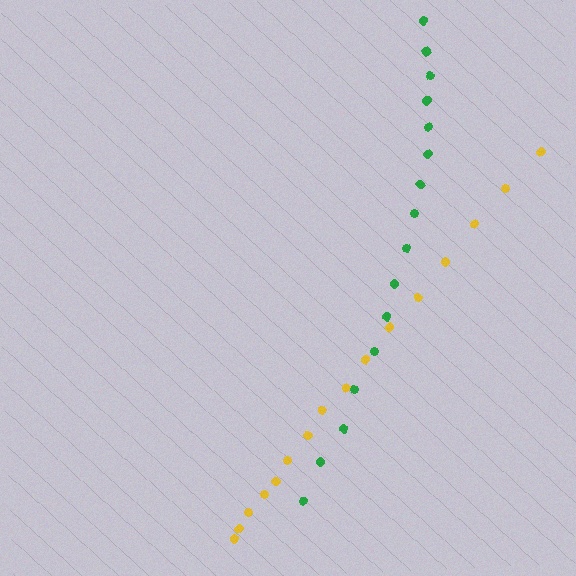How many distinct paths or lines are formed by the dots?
There are 2 distinct paths.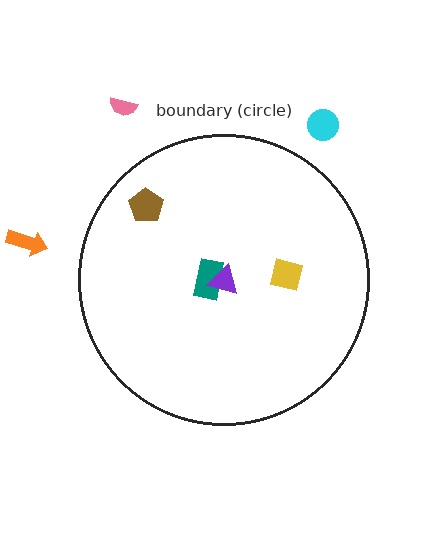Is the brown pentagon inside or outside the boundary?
Inside.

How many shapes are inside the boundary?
4 inside, 3 outside.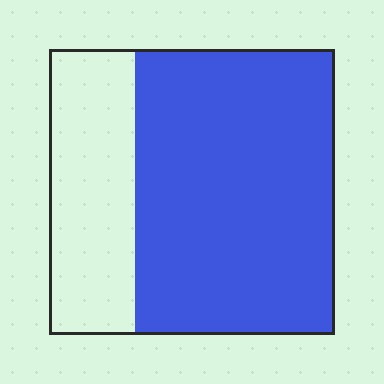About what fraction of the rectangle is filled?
About two thirds (2/3).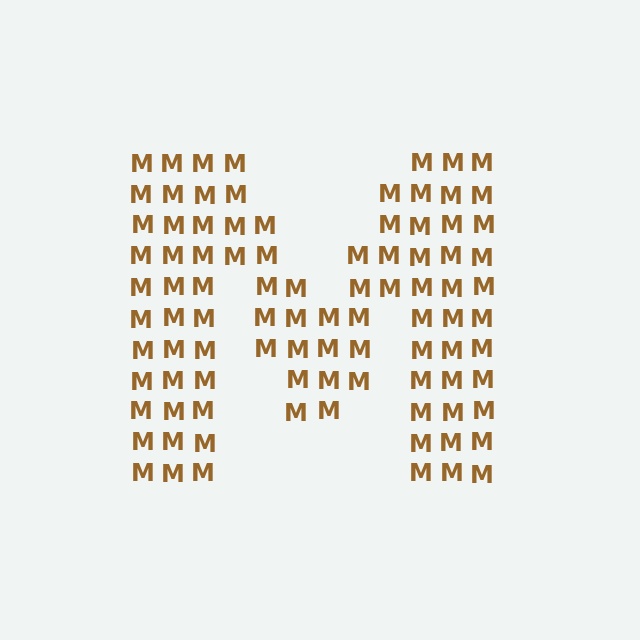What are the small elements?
The small elements are letter M's.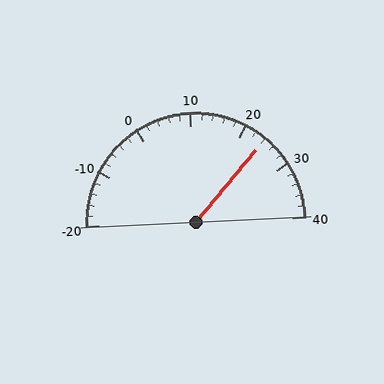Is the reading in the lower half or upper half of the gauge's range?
The reading is in the upper half of the range (-20 to 40).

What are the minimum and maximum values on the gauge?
The gauge ranges from -20 to 40.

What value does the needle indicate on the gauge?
The needle indicates approximately 24.